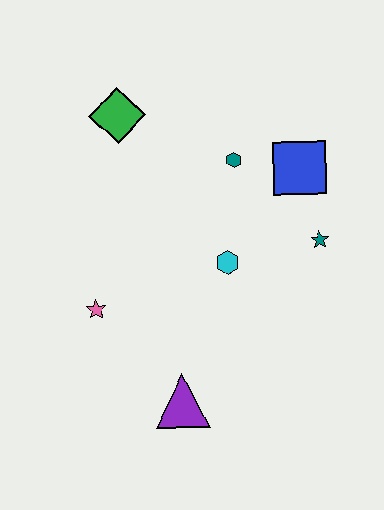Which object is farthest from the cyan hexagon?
The green diamond is farthest from the cyan hexagon.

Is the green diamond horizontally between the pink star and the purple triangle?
Yes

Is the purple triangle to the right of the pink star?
Yes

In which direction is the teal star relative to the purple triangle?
The teal star is above the purple triangle.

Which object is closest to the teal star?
The blue square is closest to the teal star.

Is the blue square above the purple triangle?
Yes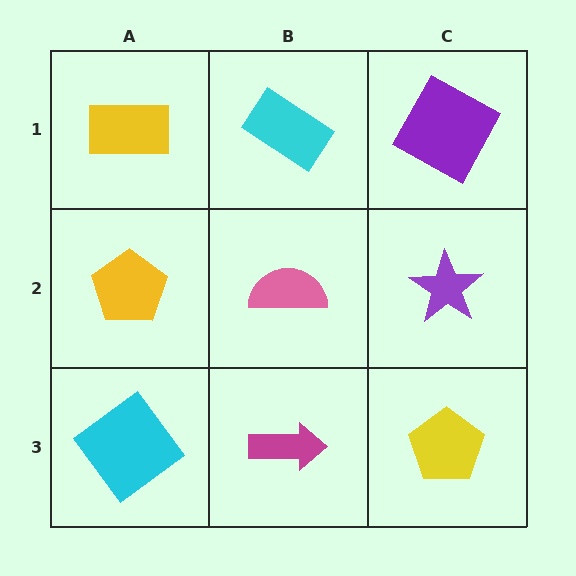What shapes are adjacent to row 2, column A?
A yellow rectangle (row 1, column A), a cyan diamond (row 3, column A), a pink semicircle (row 2, column B).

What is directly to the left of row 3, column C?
A magenta arrow.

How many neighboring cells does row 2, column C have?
3.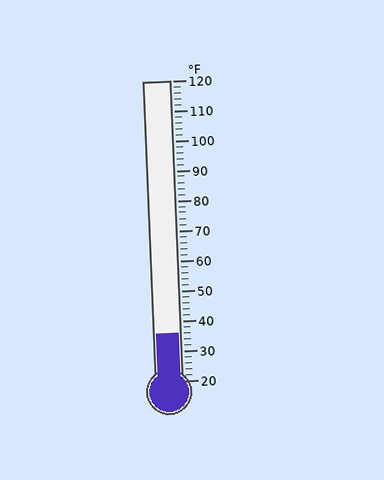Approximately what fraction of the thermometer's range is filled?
The thermometer is filled to approximately 15% of its range.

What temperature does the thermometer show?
The thermometer shows approximately 36°F.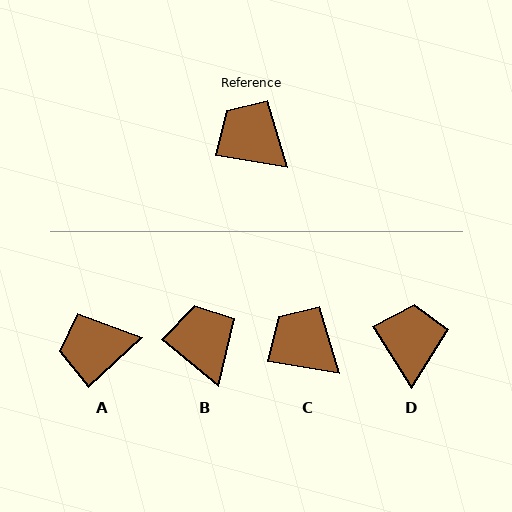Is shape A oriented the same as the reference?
No, it is off by about 52 degrees.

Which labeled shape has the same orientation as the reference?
C.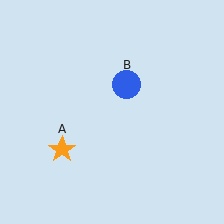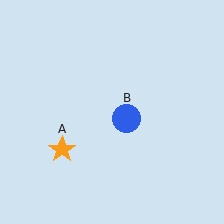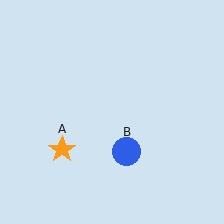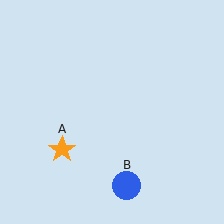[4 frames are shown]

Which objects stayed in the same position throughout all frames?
Orange star (object A) remained stationary.